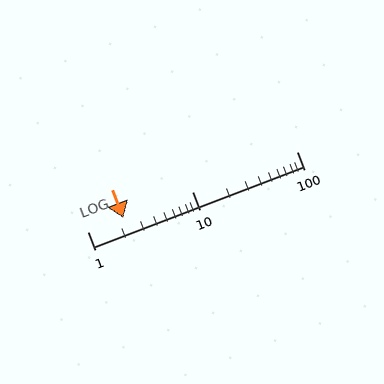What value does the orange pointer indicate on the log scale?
The pointer indicates approximately 2.2.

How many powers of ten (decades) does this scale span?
The scale spans 2 decades, from 1 to 100.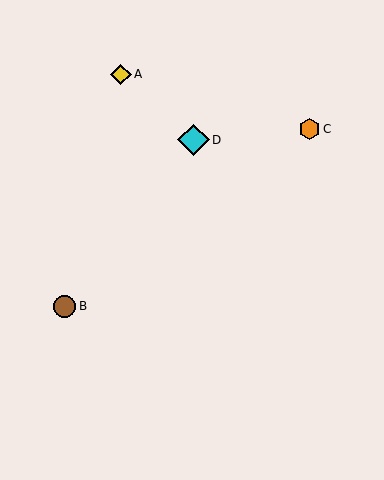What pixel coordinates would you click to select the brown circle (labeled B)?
Click at (65, 306) to select the brown circle B.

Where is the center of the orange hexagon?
The center of the orange hexagon is at (309, 129).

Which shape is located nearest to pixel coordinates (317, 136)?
The orange hexagon (labeled C) at (309, 129) is nearest to that location.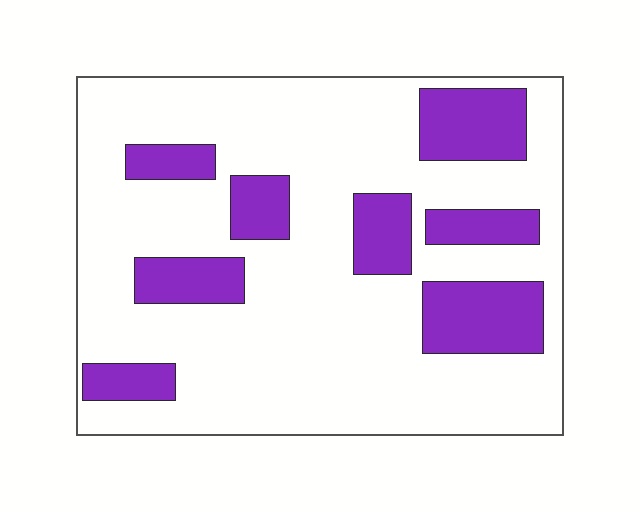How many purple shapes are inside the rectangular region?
8.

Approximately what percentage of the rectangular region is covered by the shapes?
Approximately 25%.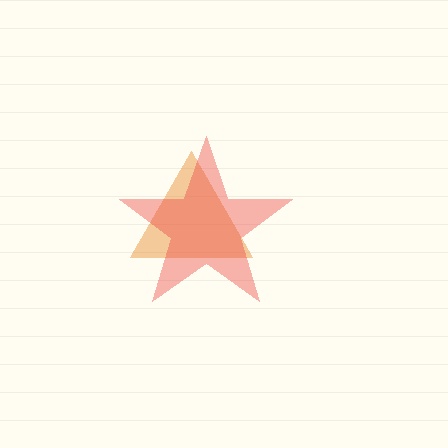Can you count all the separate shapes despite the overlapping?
Yes, there are 2 separate shapes.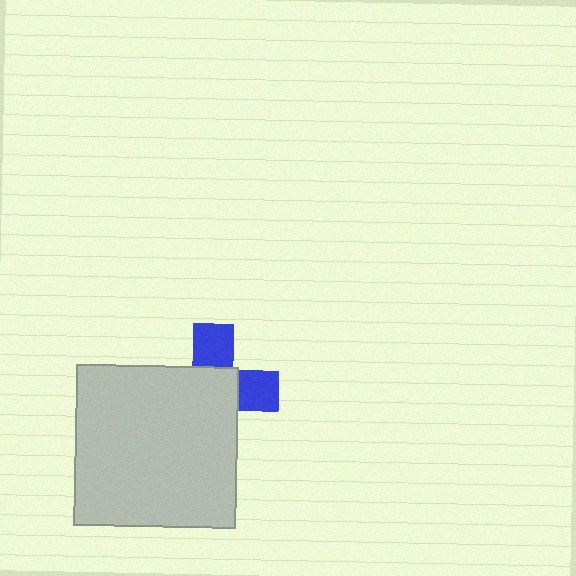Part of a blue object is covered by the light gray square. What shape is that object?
It is a cross.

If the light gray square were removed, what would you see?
You would see the complete blue cross.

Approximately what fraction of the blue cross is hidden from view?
Roughly 64% of the blue cross is hidden behind the light gray square.